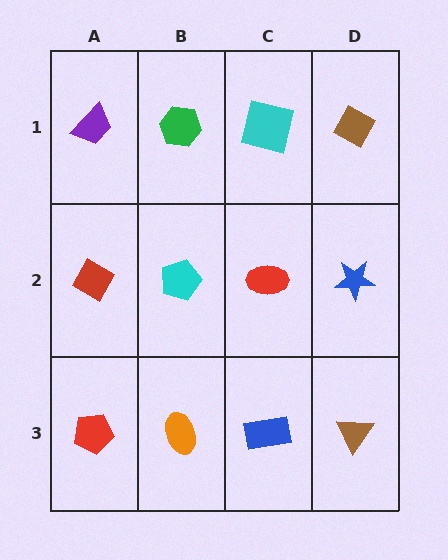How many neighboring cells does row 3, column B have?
3.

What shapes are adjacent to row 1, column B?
A cyan pentagon (row 2, column B), a purple trapezoid (row 1, column A), a cyan square (row 1, column C).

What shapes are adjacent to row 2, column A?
A purple trapezoid (row 1, column A), a red pentagon (row 3, column A), a cyan pentagon (row 2, column B).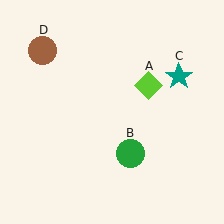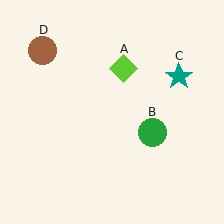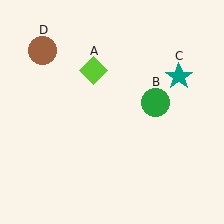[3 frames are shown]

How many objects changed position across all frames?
2 objects changed position: lime diamond (object A), green circle (object B).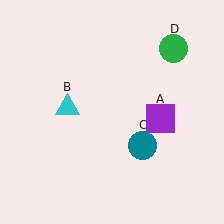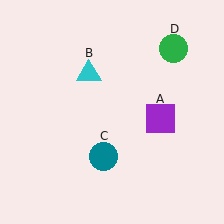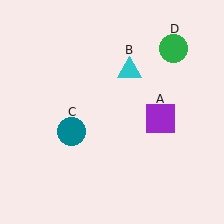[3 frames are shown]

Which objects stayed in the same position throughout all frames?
Purple square (object A) and green circle (object D) remained stationary.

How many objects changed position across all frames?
2 objects changed position: cyan triangle (object B), teal circle (object C).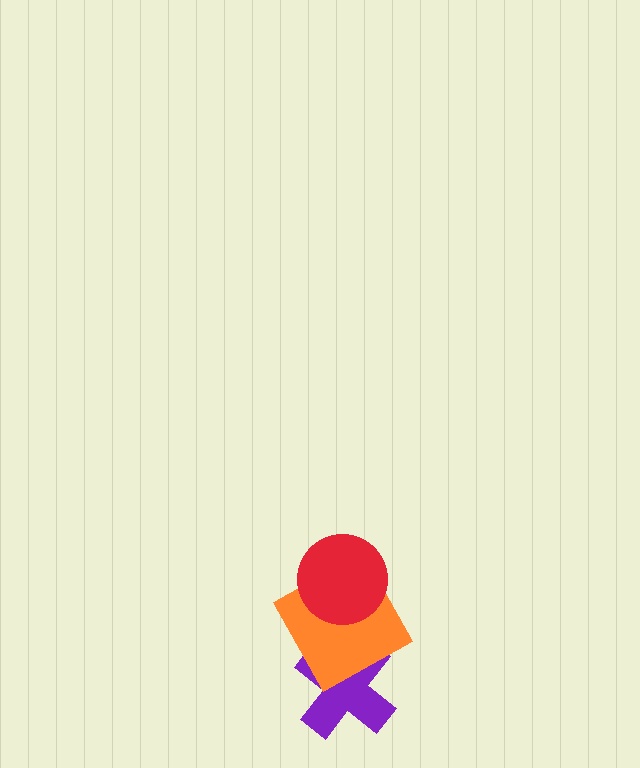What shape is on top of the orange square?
The red circle is on top of the orange square.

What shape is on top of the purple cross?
The orange square is on top of the purple cross.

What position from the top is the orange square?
The orange square is 2nd from the top.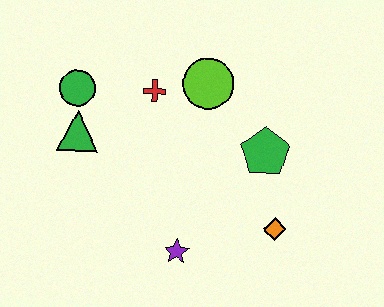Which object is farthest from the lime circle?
The purple star is farthest from the lime circle.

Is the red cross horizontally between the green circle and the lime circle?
Yes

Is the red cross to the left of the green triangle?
No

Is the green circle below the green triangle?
No